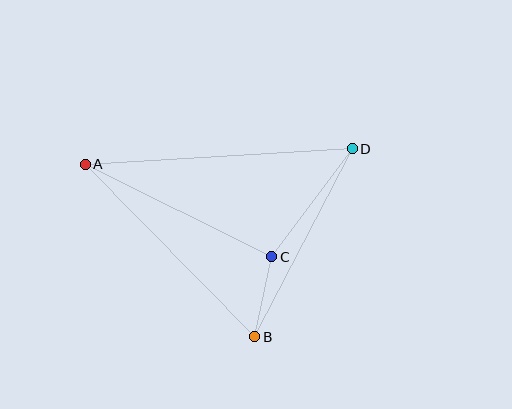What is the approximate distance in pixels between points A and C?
The distance between A and C is approximately 208 pixels.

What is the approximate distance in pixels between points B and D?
The distance between B and D is approximately 211 pixels.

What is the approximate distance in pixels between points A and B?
The distance between A and B is approximately 242 pixels.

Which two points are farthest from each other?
Points A and D are farthest from each other.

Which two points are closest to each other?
Points B and C are closest to each other.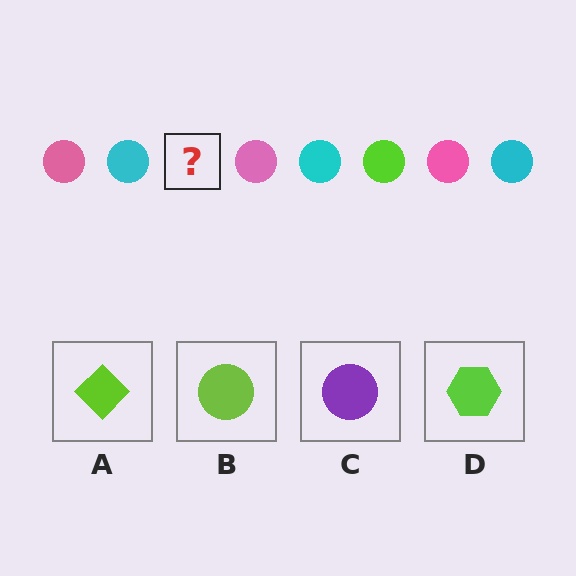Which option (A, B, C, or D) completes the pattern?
B.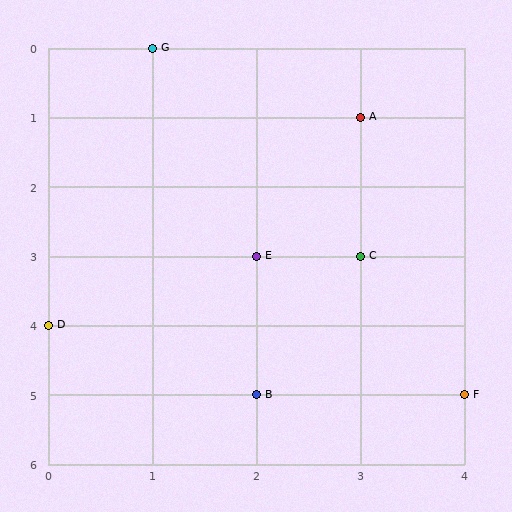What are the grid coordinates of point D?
Point D is at grid coordinates (0, 4).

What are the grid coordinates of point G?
Point G is at grid coordinates (1, 0).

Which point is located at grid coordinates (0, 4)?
Point D is at (0, 4).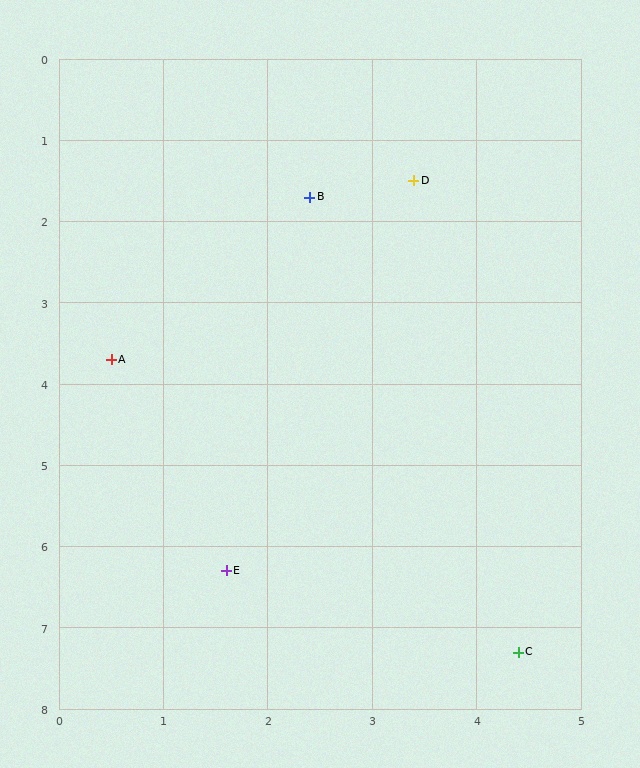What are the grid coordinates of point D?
Point D is at approximately (3.4, 1.5).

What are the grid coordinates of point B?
Point B is at approximately (2.4, 1.7).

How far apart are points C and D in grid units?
Points C and D are about 5.9 grid units apart.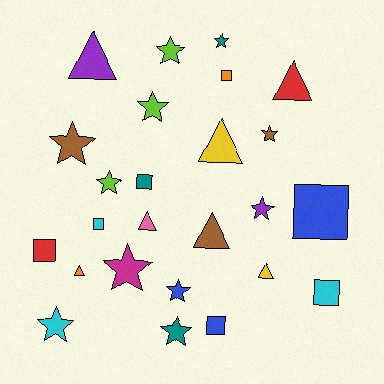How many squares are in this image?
There are 7 squares.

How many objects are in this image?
There are 25 objects.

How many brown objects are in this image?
There are 3 brown objects.